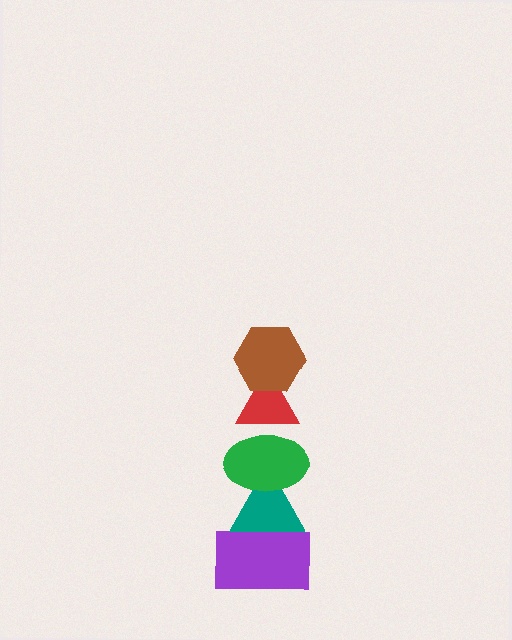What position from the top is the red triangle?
The red triangle is 2nd from the top.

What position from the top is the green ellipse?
The green ellipse is 3rd from the top.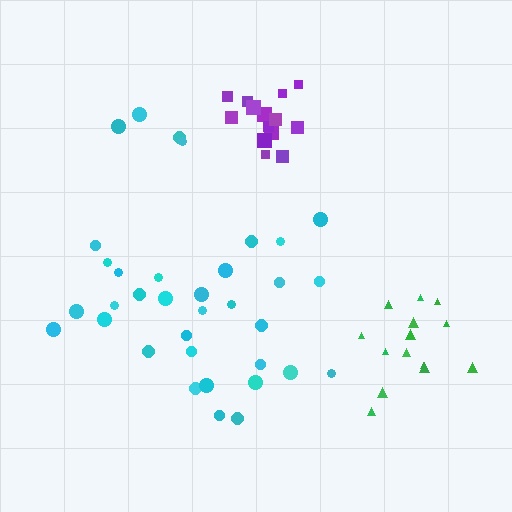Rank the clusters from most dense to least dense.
purple, green, cyan.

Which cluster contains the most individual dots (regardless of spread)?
Cyan (35).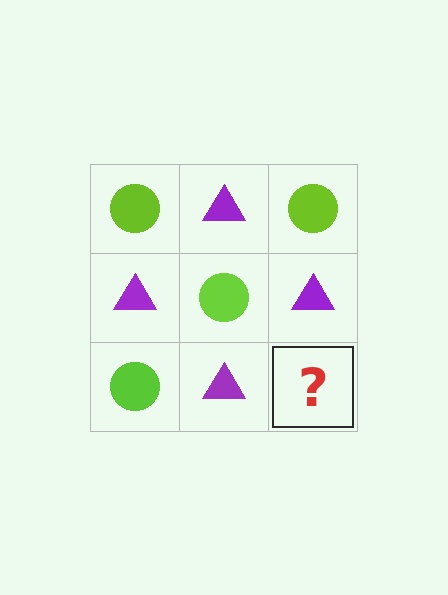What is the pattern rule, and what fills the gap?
The rule is that it alternates lime circle and purple triangle in a checkerboard pattern. The gap should be filled with a lime circle.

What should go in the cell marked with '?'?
The missing cell should contain a lime circle.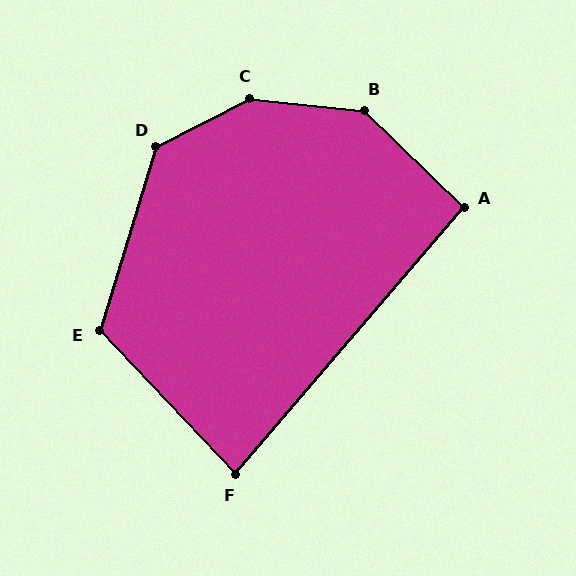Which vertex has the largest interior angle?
C, at approximately 147 degrees.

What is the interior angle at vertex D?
Approximately 134 degrees (obtuse).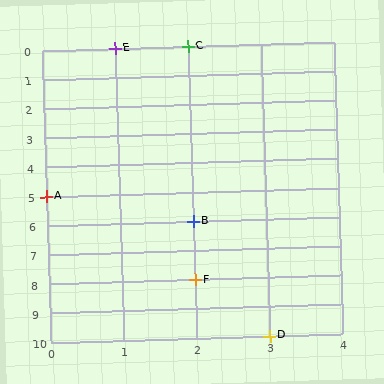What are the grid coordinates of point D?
Point D is at grid coordinates (3, 10).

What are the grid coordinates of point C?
Point C is at grid coordinates (2, 0).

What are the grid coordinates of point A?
Point A is at grid coordinates (0, 5).